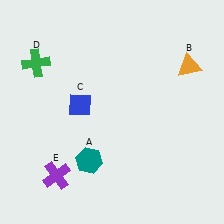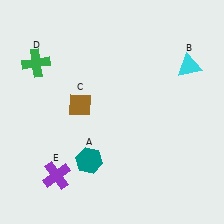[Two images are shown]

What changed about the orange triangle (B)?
In Image 1, B is orange. In Image 2, it changed to cyan.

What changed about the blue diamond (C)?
In Image 1, C is blue. In Image 2, it changed to brown.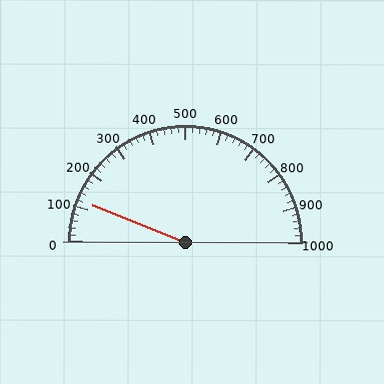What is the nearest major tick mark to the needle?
The nearest major tick mark is 100.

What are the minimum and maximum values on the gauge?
The gauge ranges from 0 to 1000.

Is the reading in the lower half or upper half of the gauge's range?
The reading is in the lower half of the range (0 to 1000).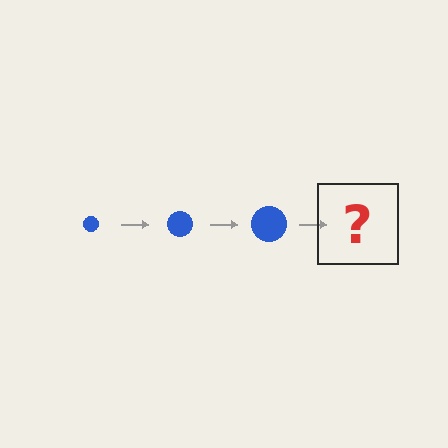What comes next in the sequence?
The next element should be a blue circle, larger than the previous one.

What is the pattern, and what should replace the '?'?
The pattern is that the circle gets progressively larger each step. The '?' should be a blue circle, larger than the previous one.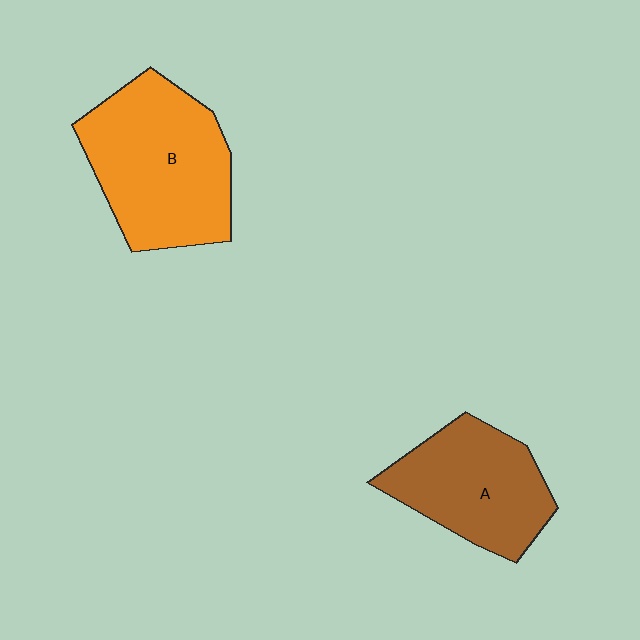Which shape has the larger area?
Shape B (orange).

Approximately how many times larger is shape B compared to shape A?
Approximately 1.3 times.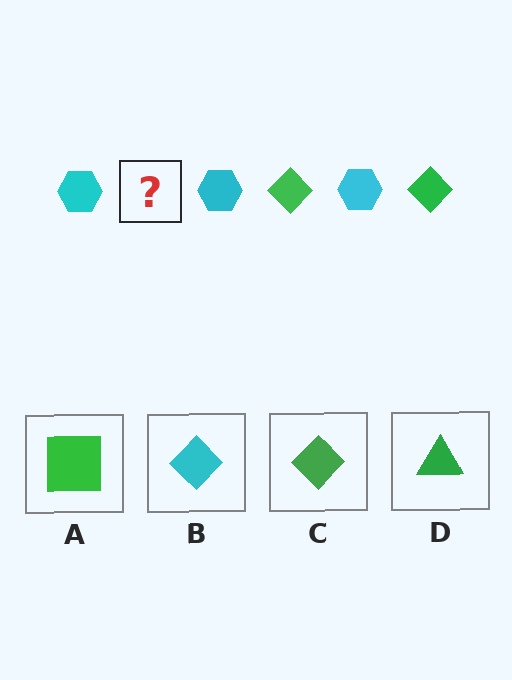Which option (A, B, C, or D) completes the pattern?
C.